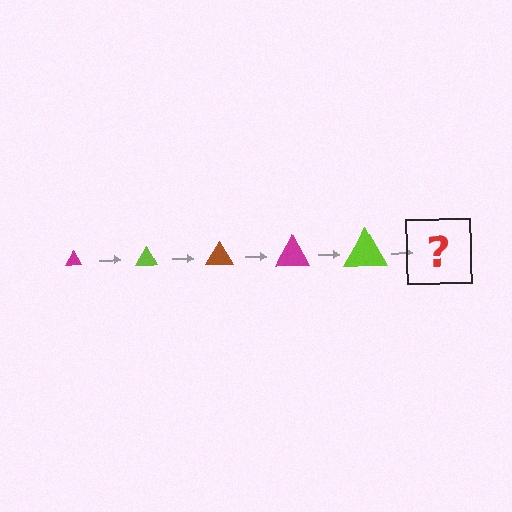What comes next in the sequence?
The next element should be a brown triangle, larger than the previous one.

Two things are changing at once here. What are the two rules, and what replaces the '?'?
The two rules are that the triangle grows larger each step and the color cycles through magenta, lime, and brown. The '?' should be a brown triangle, larger than the previous one.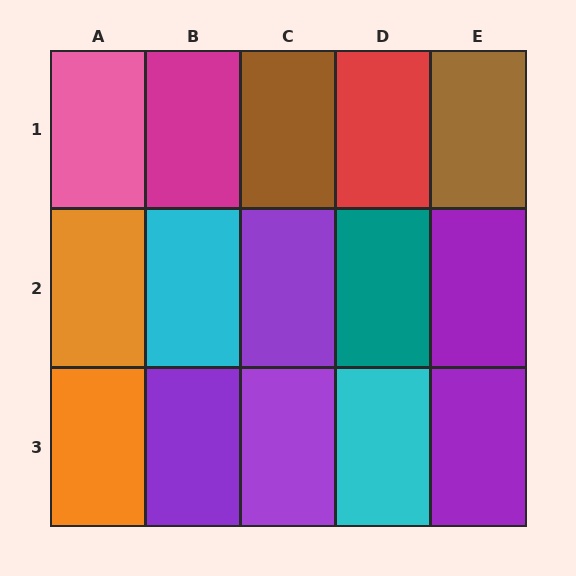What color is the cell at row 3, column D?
Cyan.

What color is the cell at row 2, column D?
Teal.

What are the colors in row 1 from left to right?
Pink, magenta, brown, red, brown.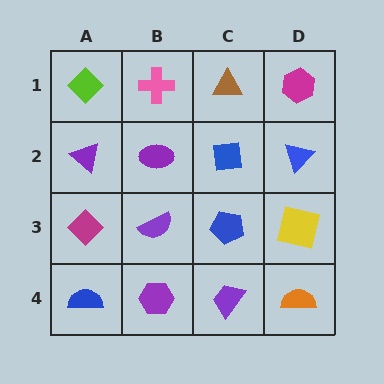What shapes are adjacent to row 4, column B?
A purple semicircle (row 3, column B), a blue semicircle (row 4, column A), a purple trapezoid (row 4, column C).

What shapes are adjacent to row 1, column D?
A blue triangle (row 2, column D), a brown triangle (row 1, column C).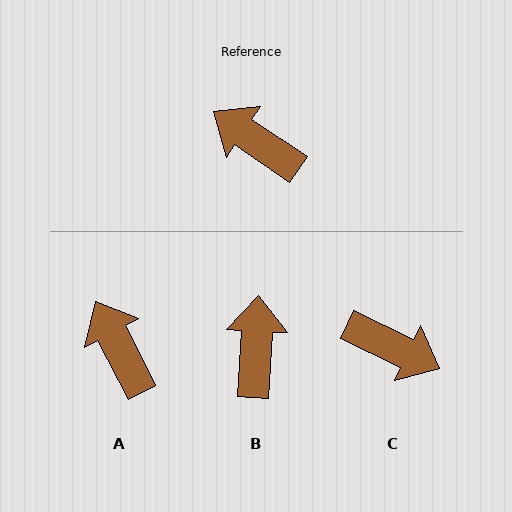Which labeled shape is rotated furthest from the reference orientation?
C, about 171 degrees away.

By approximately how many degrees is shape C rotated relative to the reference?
Approximately 171 degrees clockwise.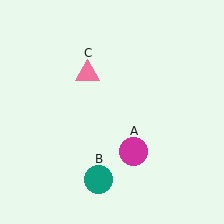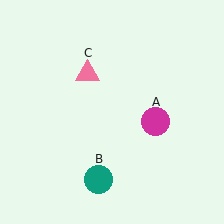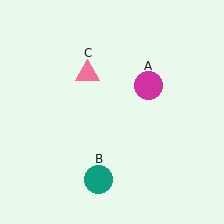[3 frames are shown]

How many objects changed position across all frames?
1 object changed position: magenta circle (object A).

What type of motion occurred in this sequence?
The magenta circle (object A) rotated counterclockwise around the center of the scene.